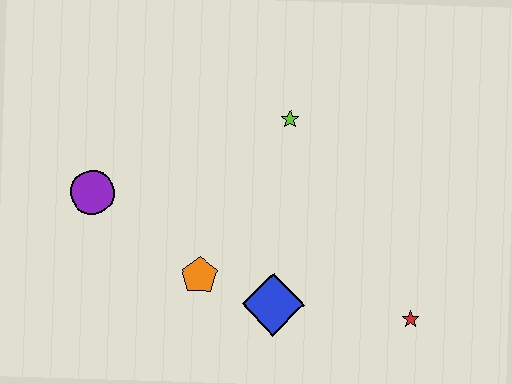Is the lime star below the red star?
No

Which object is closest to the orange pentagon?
The blue diamond is closest to the orange pentagon.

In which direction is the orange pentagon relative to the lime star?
The orange pentagon is below the lime star.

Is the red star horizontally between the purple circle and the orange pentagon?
No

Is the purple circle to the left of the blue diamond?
Yes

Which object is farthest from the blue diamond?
The purple circle is farthest from the blue diamond.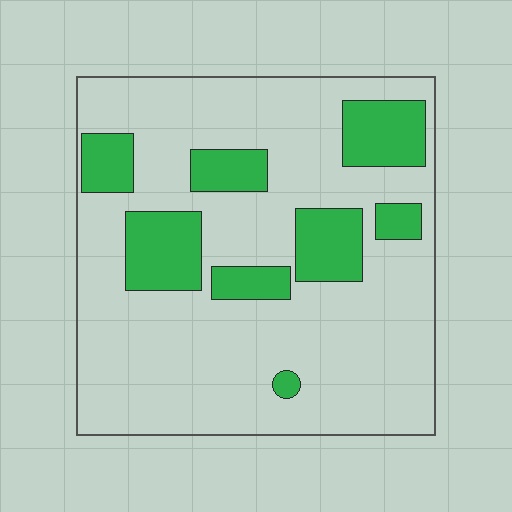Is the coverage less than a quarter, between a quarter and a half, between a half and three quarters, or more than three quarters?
Less than a quarter.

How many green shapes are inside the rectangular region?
8.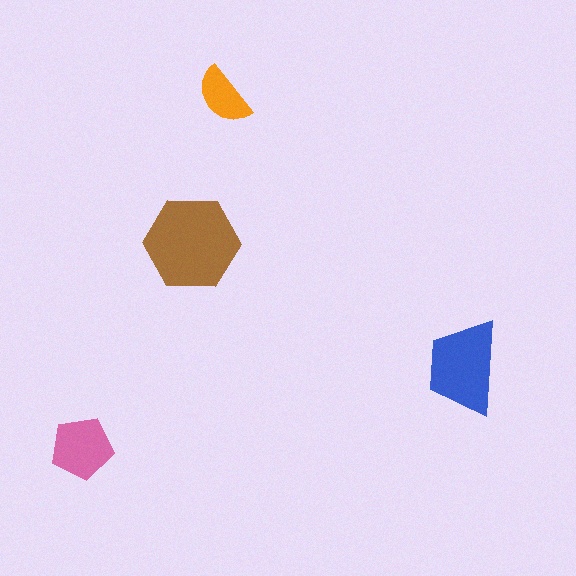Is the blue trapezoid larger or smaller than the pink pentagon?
Larger.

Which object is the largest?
The brown hexagon.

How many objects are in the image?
There are 4 objects in the image.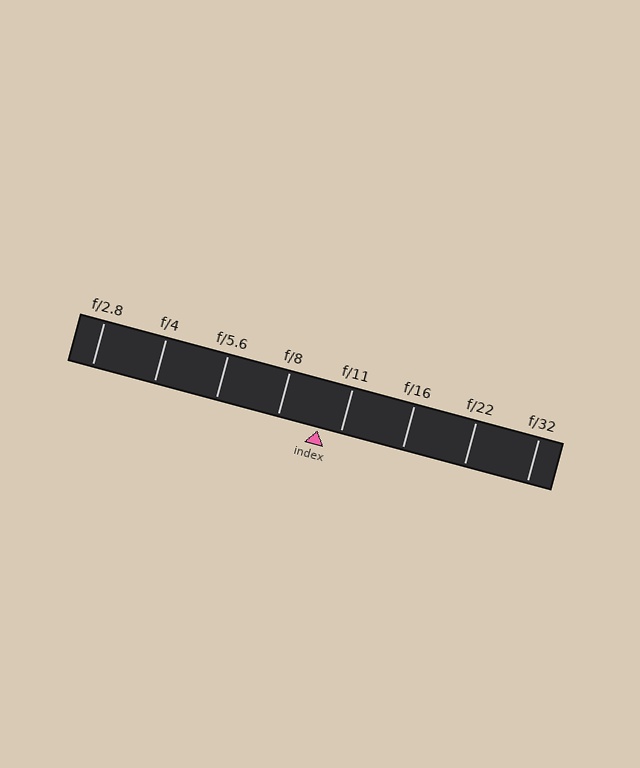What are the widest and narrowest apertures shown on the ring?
The widest aperture shown is f/2.8 and the narrowest is f/32.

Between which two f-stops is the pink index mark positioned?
The index mark is between f/8 and f/11.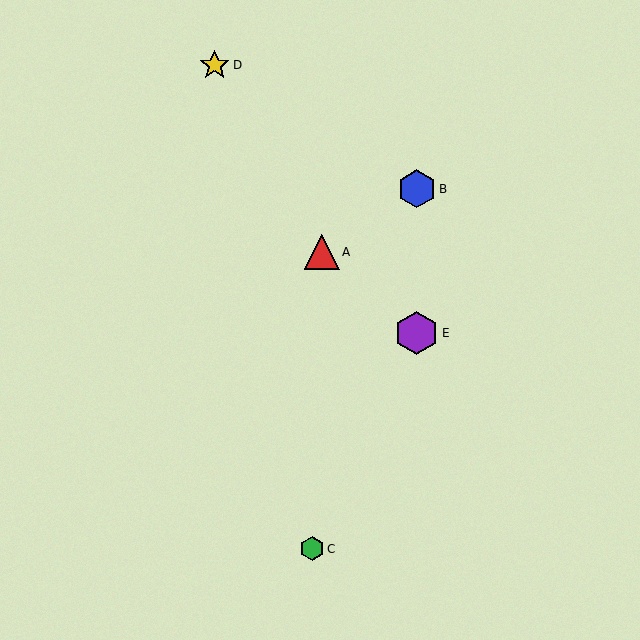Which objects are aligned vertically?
Objects B, E are aligned vertically.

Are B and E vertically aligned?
Yes, both are at x≈417.